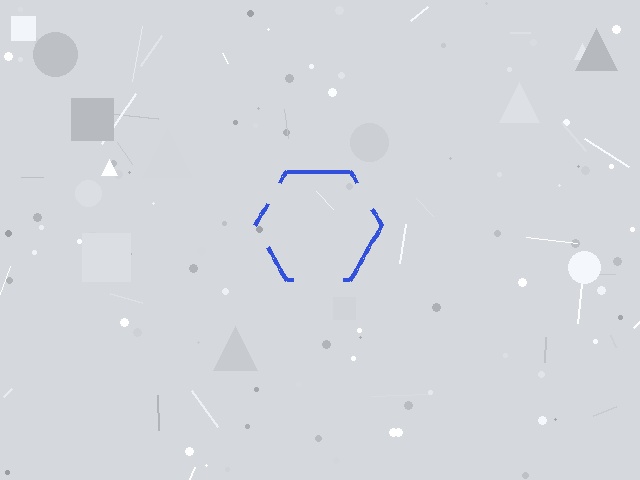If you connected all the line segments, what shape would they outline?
They would outline a hexagon.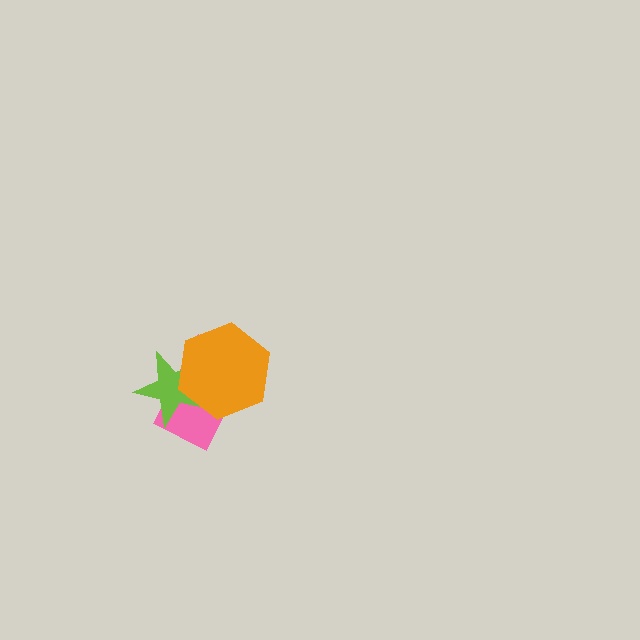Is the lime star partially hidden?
Yes, it is partially covered by another shape.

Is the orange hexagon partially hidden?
No, no other shape covers it.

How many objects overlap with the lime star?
2 objects overlap with the lime star.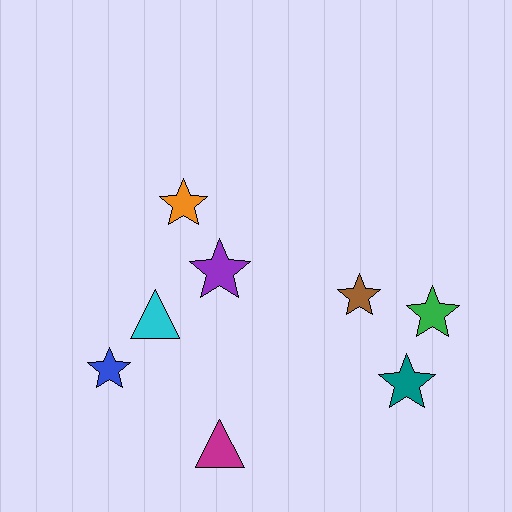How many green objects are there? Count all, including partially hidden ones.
There is 1 green object.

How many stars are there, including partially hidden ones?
There are 6 stars.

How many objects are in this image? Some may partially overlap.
There are 8 objects.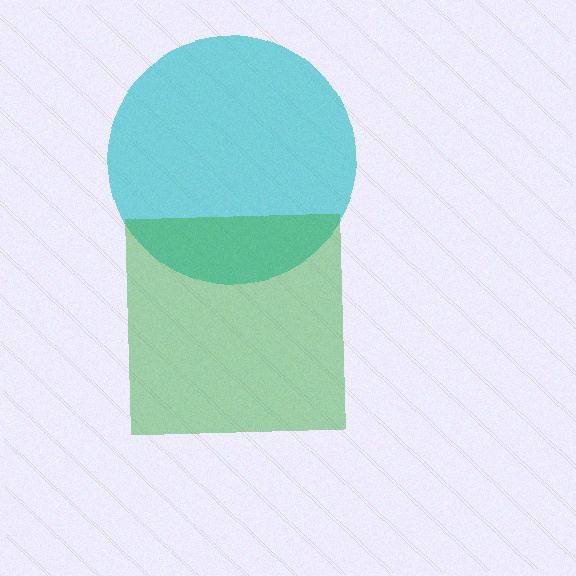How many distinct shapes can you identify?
There are 2 distinct shapes: a cyan circle, a green square.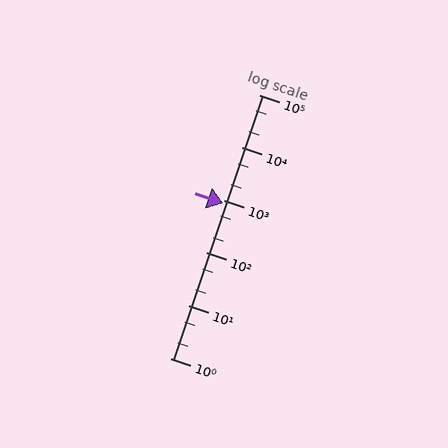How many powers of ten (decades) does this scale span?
The scale spans 5 decades, from 1 to 100000.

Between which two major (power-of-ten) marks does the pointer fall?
The pointer is between 100 and 1000.